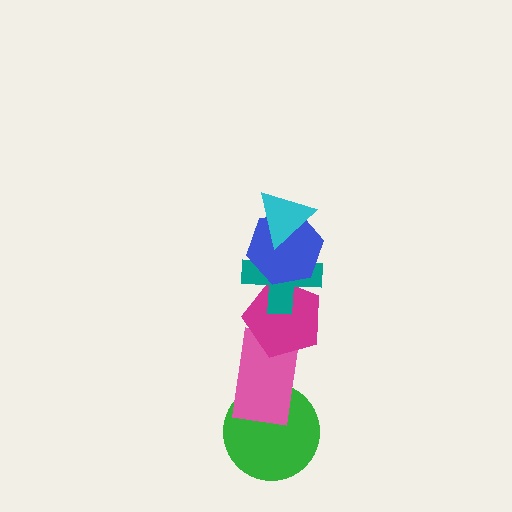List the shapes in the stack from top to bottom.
From top to bottom: the cyan triangle, the blue hexagon, the teal cross, the magenta pentagon, the pink rectangle, the green circle.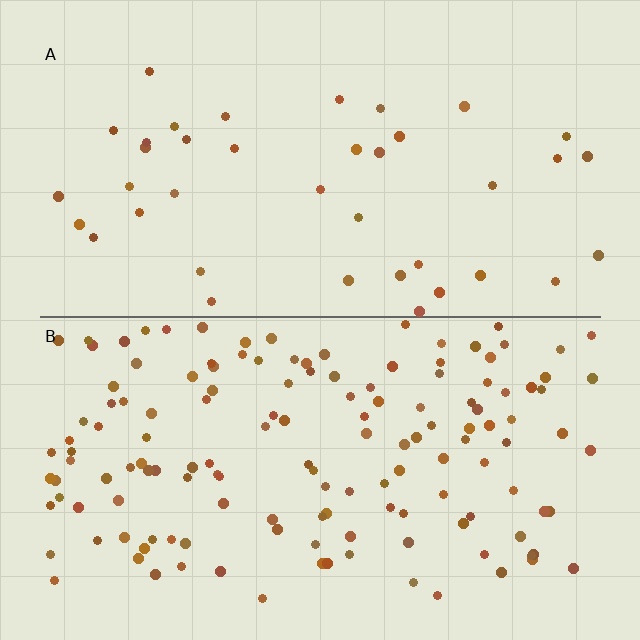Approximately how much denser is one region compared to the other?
Approximately 3.7× — region B over region A.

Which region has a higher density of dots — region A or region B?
B (the bottom).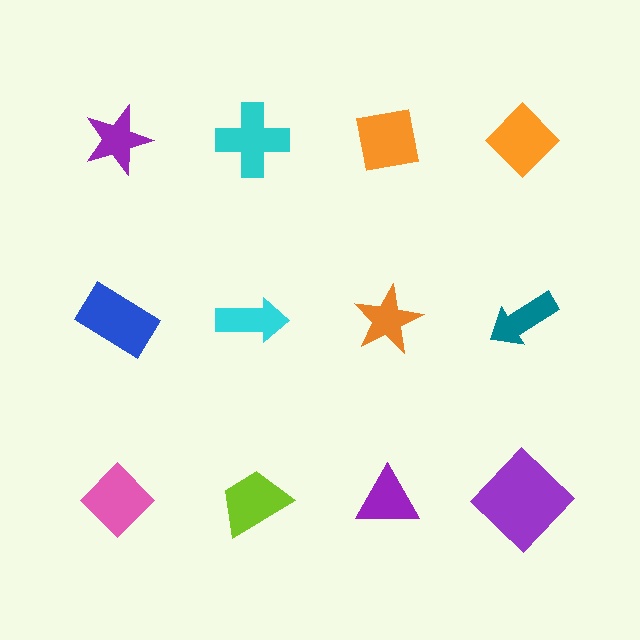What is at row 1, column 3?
An orange square.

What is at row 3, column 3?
A purple triangle.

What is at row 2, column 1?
A blue rectangle.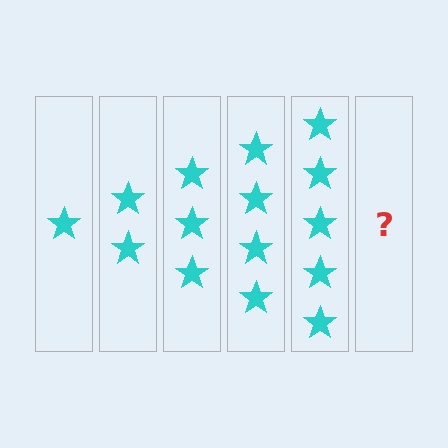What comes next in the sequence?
The next element should be 6 stars.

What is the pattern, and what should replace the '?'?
The pattern is that each step adds one more star. The '?' should be 6 stars.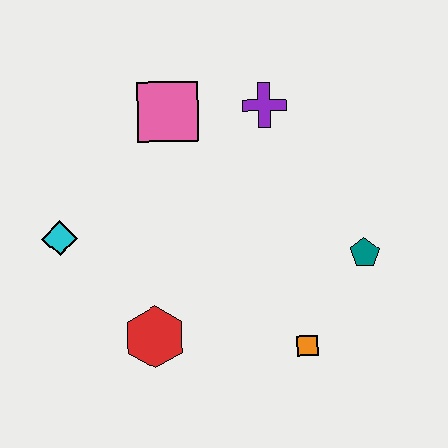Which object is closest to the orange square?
The teal pentagon is closest to the orange square.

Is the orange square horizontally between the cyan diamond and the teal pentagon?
Yes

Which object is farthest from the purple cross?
The red hexagon is farthest from the purple cross.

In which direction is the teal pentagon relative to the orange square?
The teal pentagon is above the orange square.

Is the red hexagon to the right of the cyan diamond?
Yes